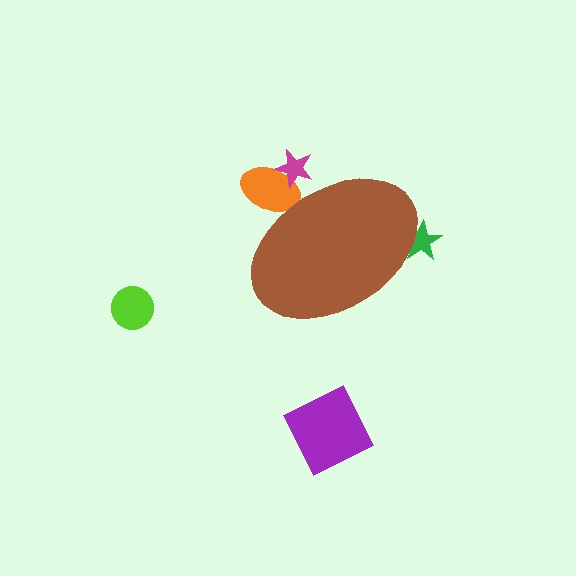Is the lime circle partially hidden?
No, the lime circle is fully visible.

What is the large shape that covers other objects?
A brown ellipse.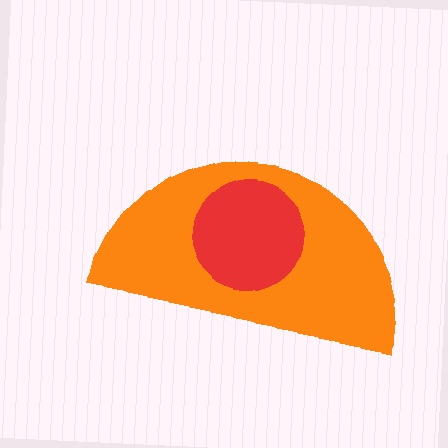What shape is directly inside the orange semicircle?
The red circle.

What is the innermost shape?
The red circle.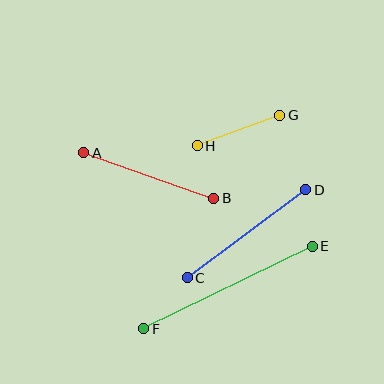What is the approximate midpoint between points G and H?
The midpoint is at approximately (239, 131) pixels.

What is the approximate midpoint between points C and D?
The midpoint is at approximately (246, 234) pixels.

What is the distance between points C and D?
The distance is approximately 148 pixels.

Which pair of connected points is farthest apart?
Points E and F are farthest apart.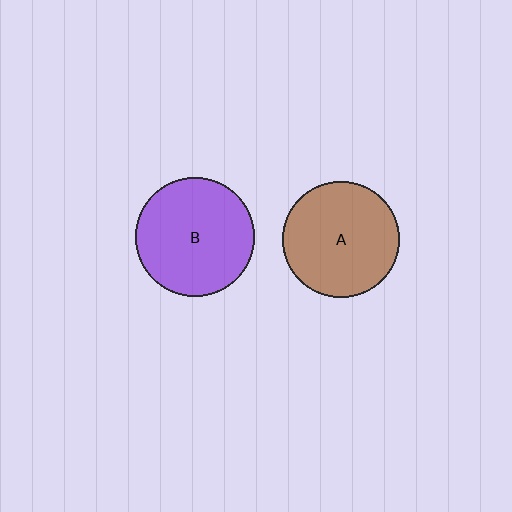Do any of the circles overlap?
No, none of the circles overlap.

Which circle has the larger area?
Circle B (purple).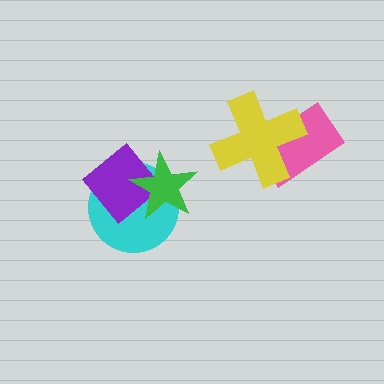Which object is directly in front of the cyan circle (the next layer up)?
The purple diamond is directly in front of the cyan circle.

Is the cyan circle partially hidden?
Yes, it is partially covered by another shape.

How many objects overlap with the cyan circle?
2 objects overlap with the cyan circle.